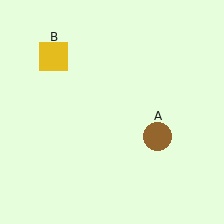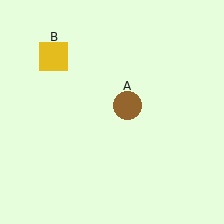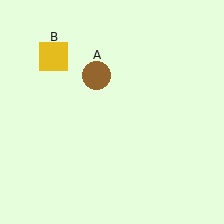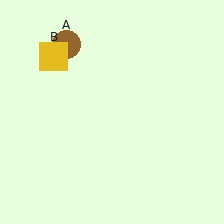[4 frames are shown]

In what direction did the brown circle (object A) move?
The brown circle (object A) moved up and to the left.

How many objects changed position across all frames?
1 object changed position: brown circle (object A).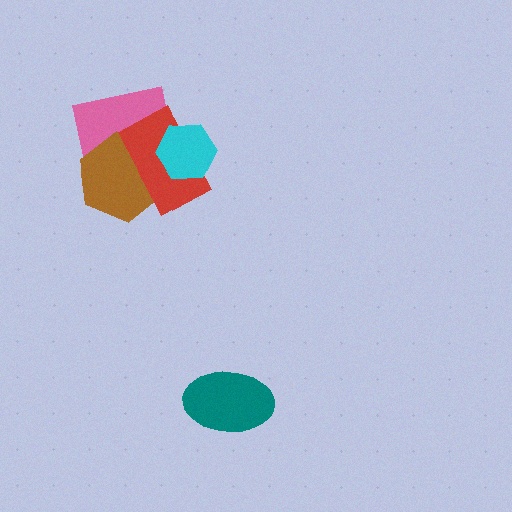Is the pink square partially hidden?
Yes, it is partially covered by another shape.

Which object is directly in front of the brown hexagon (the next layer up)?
The red rectangle is directly in front of the brown hexagon.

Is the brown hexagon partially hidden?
Yes, it is partially covered by another shape.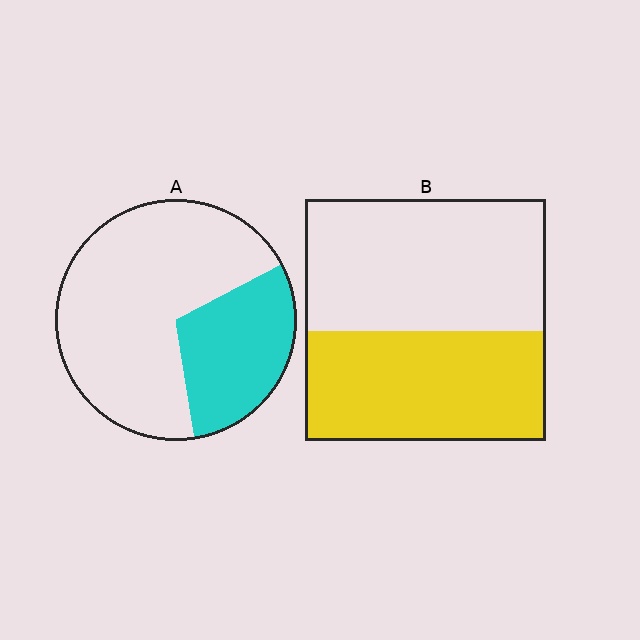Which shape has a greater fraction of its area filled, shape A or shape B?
Shape B.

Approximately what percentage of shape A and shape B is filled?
A is approximately 30% and B is approximately 45%.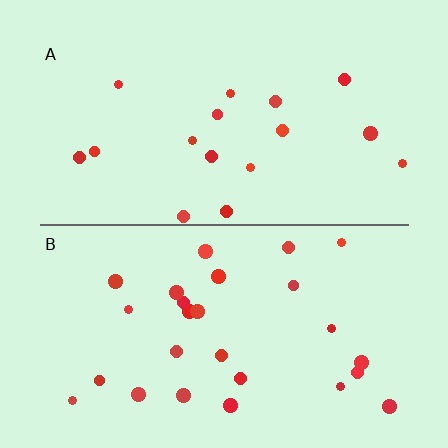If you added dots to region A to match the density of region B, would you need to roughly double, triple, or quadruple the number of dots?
Approximately double.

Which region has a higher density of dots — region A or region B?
B (the bottom).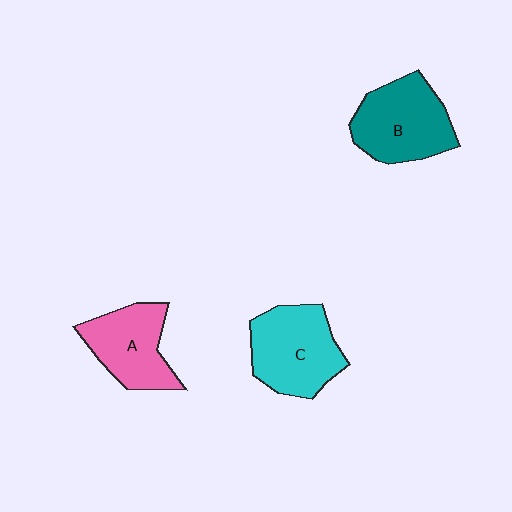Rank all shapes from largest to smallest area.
From largest to smallest: C (cyan), B (teal), A (pink).